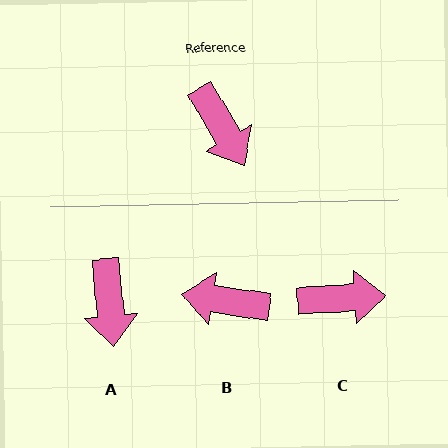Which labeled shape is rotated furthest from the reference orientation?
B, about 129 degrees away.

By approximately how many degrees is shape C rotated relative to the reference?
Approximately 63 degrees counter-clockwise.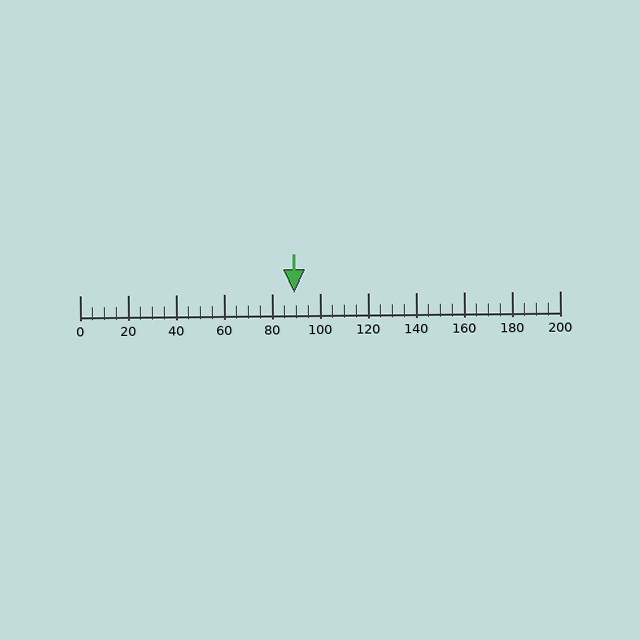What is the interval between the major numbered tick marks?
The major tick marks are spaced 20 units apart.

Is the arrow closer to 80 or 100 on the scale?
The arrow is closer to 80.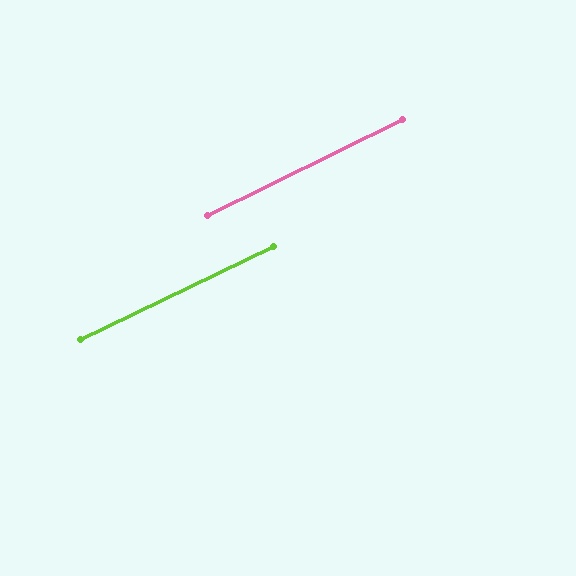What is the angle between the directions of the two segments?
Approximately 0 degrees.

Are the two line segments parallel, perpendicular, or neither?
Parallel — their directions differ by only 0.3°.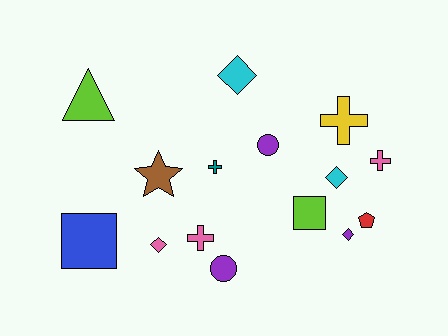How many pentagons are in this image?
There is 1 pentagon.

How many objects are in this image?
There are 15 objects.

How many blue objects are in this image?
There is 1 blue object.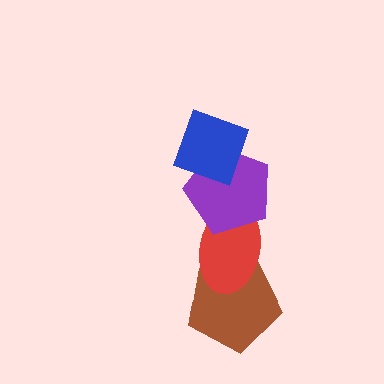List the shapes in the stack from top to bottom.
From top to bottom: the blue diamond, the purple pentagon, the red ellipse, the brown pentagon.